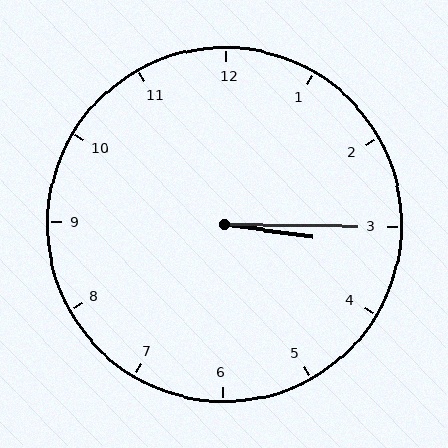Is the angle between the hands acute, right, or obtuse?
It is acute.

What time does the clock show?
3:15.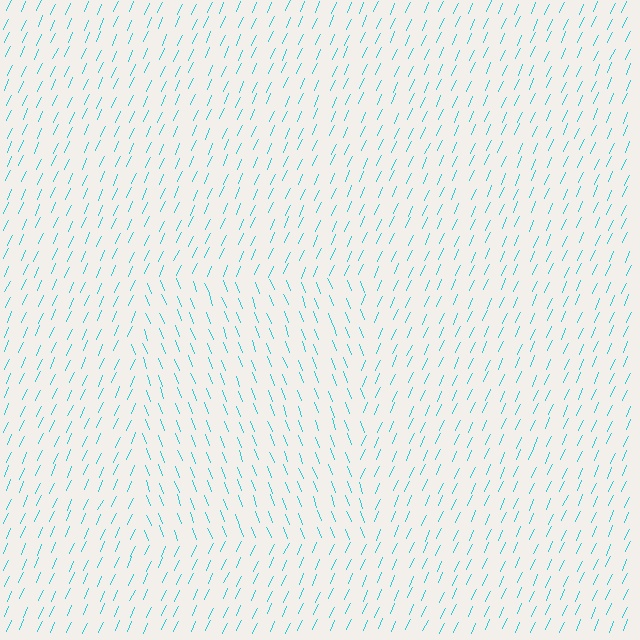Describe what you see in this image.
The image is filled with small cyan line segments. A rectangle region in the image has lines oriented differently from the surrounding lines, creating a visible texture boundary.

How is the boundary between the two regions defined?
The boundary is defined purely by a change in line orientation (approximately 45 degrees difference). All lines are the same color and thickness.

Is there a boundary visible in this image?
Yes, there is a texture boundary formed by a change in line orientation.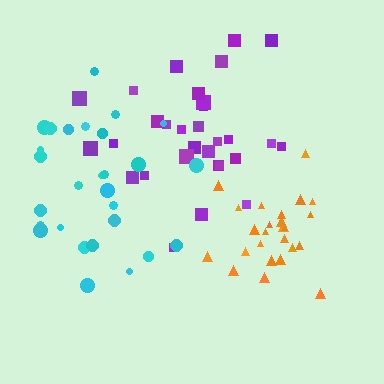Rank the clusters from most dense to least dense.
orange, purple, cyan.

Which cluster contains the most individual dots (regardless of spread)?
Purple (31).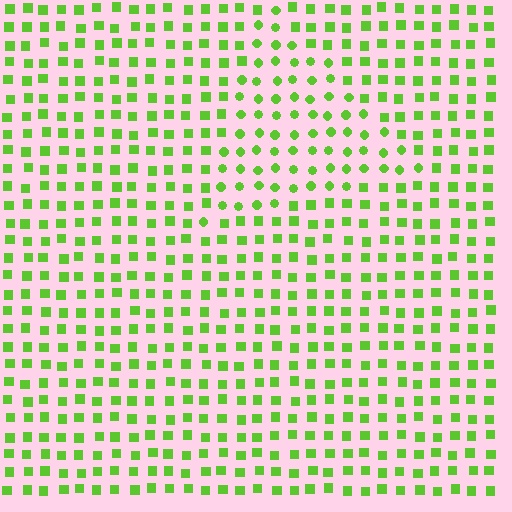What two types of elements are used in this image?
The image uses circles inside the triangle region and squares outside it.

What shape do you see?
I see a triangle.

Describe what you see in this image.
The image is filled with small lime elements arranged in a uniform grid. A triangle-shaped region contains circles, while the surrounding area contains squares. The boundary is defined purely by the change in element shape.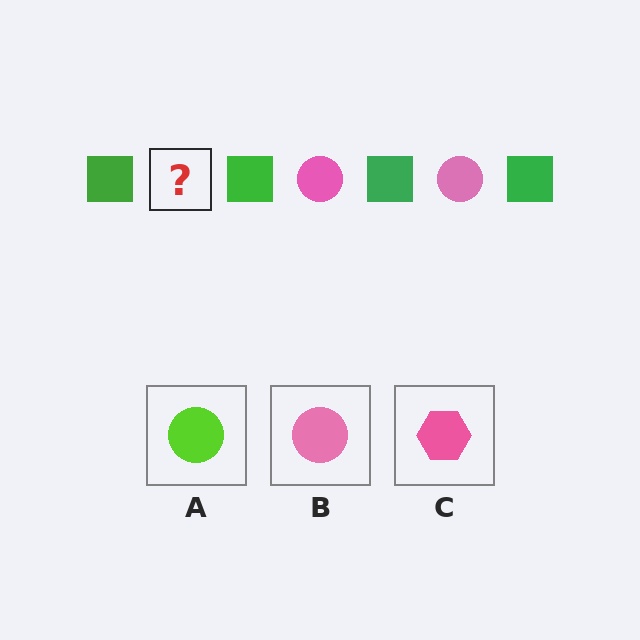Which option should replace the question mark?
Option B.